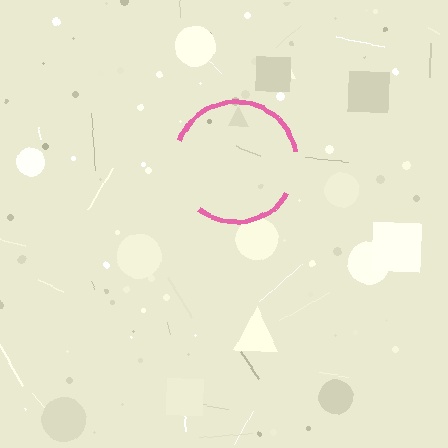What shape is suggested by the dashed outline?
The dashed outline suggests a circle.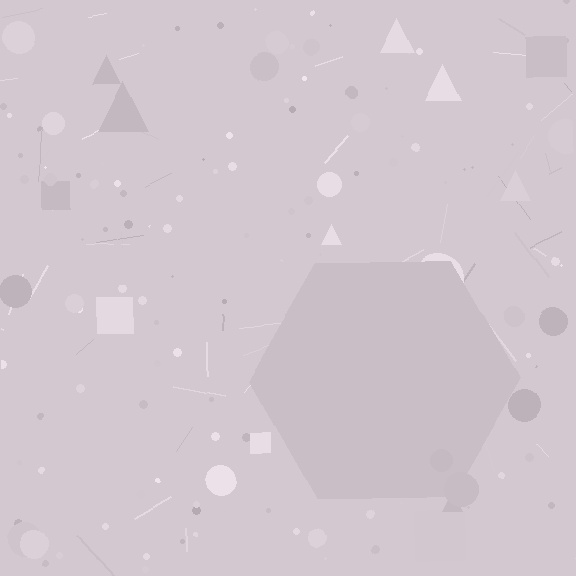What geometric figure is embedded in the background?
A hexagon is embedded in the background.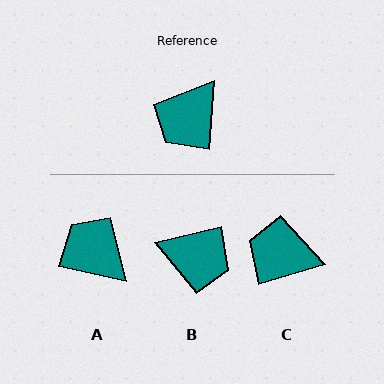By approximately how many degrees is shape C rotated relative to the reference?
Approximately 69 degrees clockwise.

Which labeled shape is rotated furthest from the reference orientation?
B, about 107 degrees away.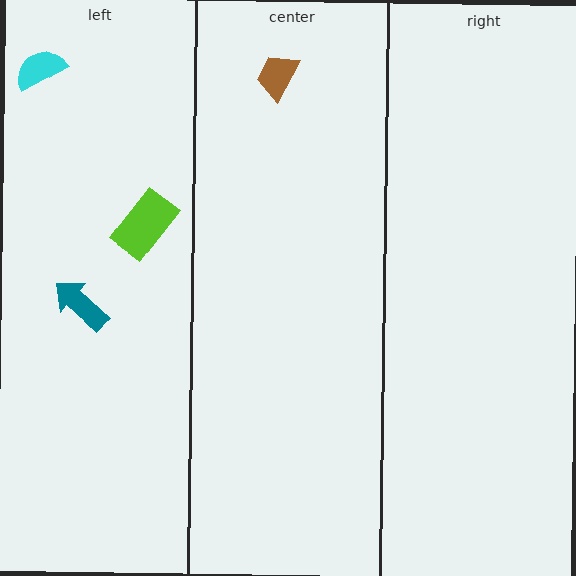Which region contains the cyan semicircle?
The left region.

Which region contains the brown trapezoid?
The center region.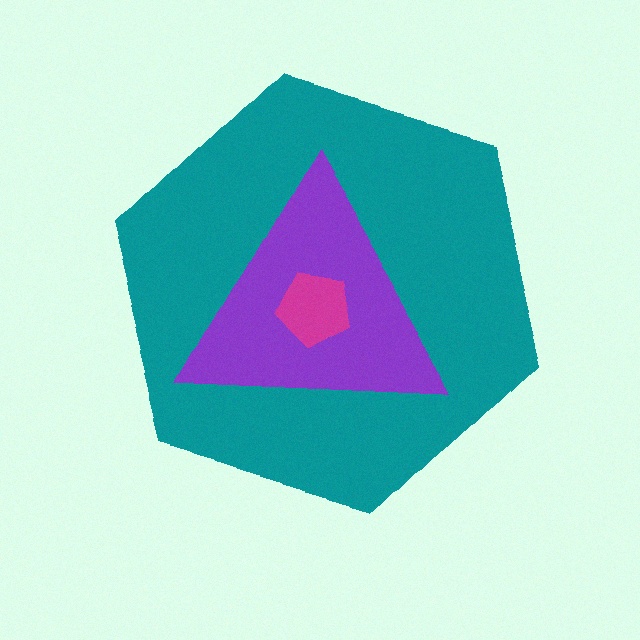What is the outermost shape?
The teal hexagon.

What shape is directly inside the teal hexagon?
The purple triangle.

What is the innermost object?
The magenta pentagon.